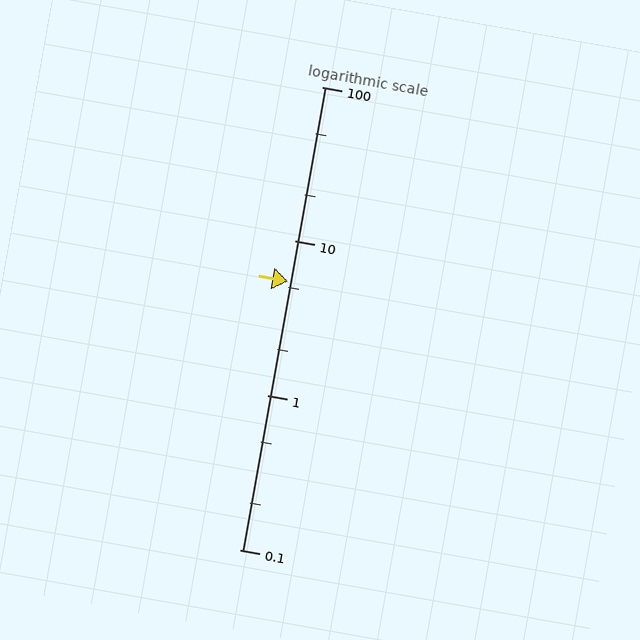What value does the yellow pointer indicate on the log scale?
The pointer indicates approximately 5.5.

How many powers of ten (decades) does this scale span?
The scale spans 3 decades, from 0.1 to 100.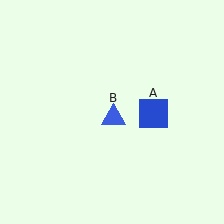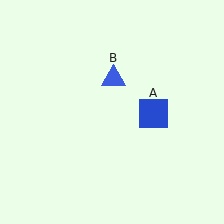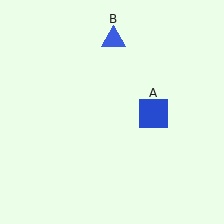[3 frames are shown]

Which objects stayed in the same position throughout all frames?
Blue square (object A) remained stationary.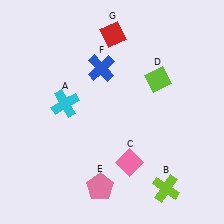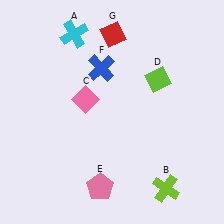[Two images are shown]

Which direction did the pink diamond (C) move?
The pink diamond (C) moved up.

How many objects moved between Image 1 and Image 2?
2 objects moved between the two images.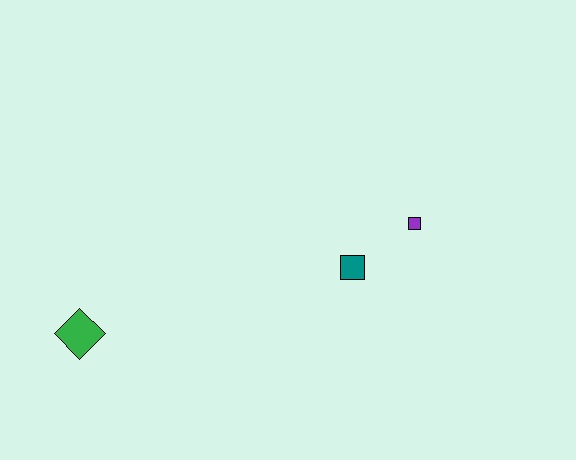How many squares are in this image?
There are 2 squares.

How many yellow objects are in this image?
There are no yellow objects.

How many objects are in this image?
There are 3 objects.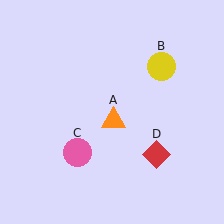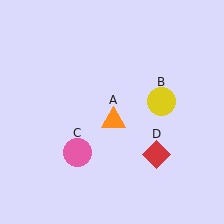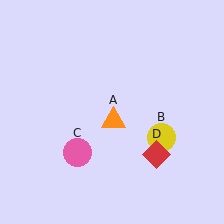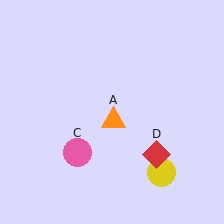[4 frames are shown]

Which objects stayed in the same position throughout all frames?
Orange triangle (object A) and pink circle (object C) and red diamond (object D) remained stationary.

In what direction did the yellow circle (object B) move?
The yellow circle (object B) moved down.